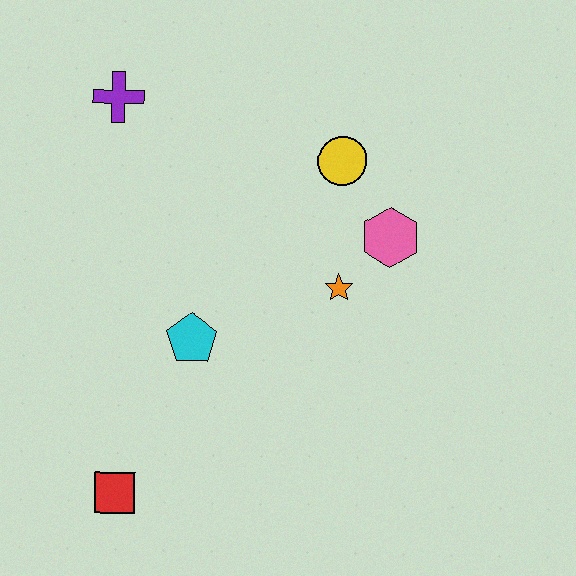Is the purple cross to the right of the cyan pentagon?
No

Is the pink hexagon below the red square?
No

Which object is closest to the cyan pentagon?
The orange star is closest to the cyan pentagon.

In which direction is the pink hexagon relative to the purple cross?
The pink hexagon is to the right of the purple cross.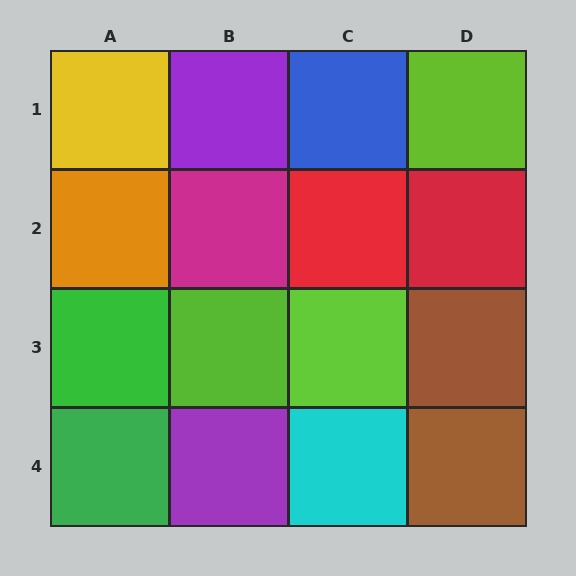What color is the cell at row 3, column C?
Lime.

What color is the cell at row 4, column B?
Purple.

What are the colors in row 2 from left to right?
Orange, magenta, red, red.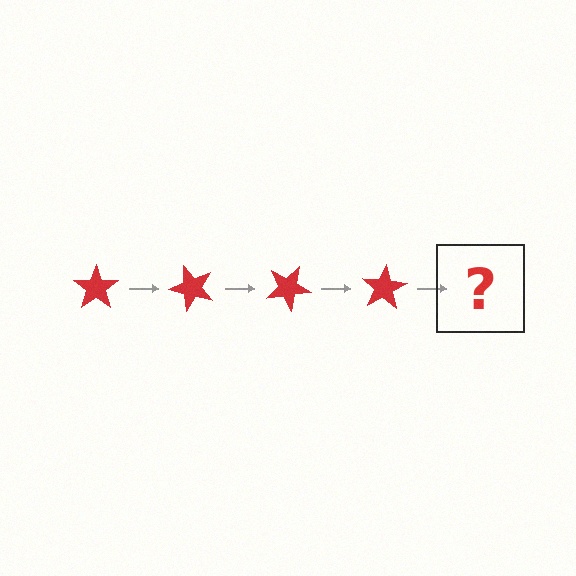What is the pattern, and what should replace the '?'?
The pattern is that the star rotates 50 degrees each step. The '?' should be a red star rotated 200 degrees.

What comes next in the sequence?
The next element should be a red star rotated 200 degrees.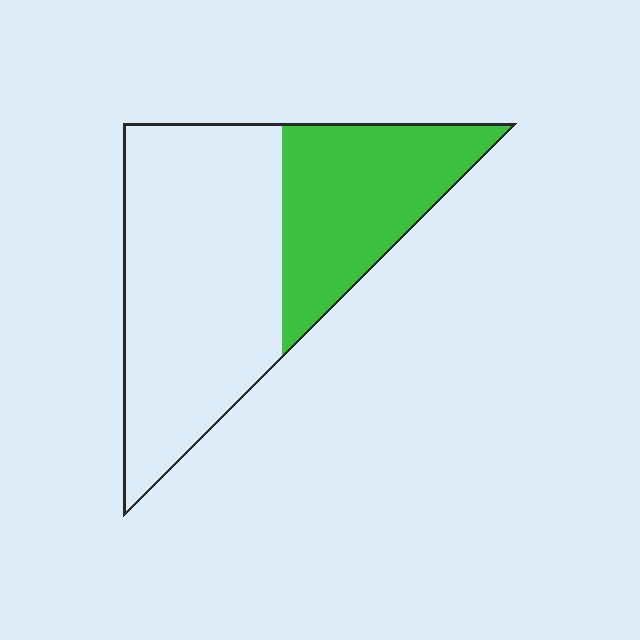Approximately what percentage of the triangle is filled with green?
Approximately 35%.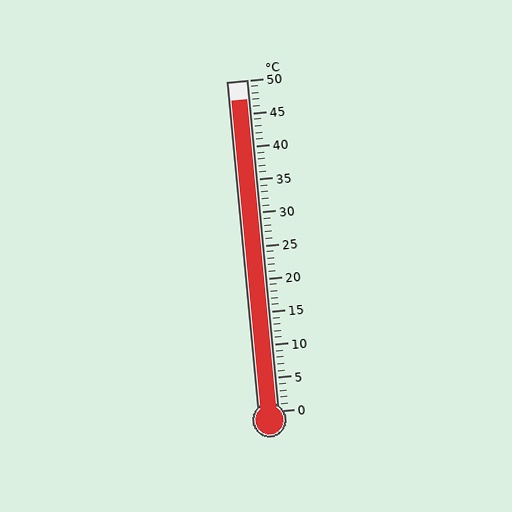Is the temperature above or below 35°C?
The temperature is above 35°C.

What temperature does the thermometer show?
The thermometer shows approximately 47°C.